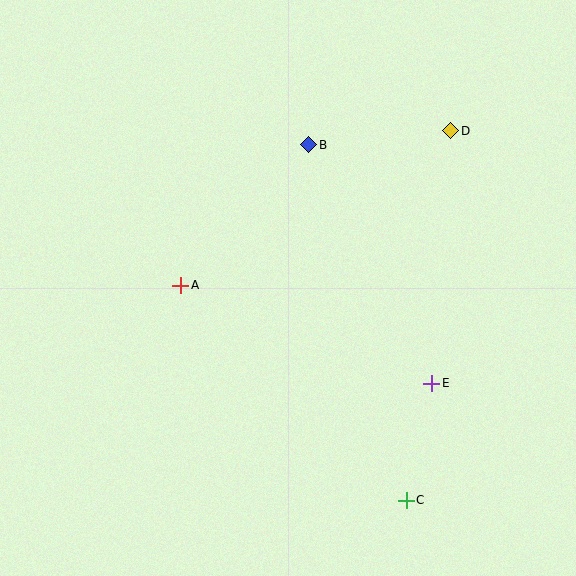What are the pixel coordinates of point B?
Point B is at (309, 145).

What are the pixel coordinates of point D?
Point D is at (451, 131).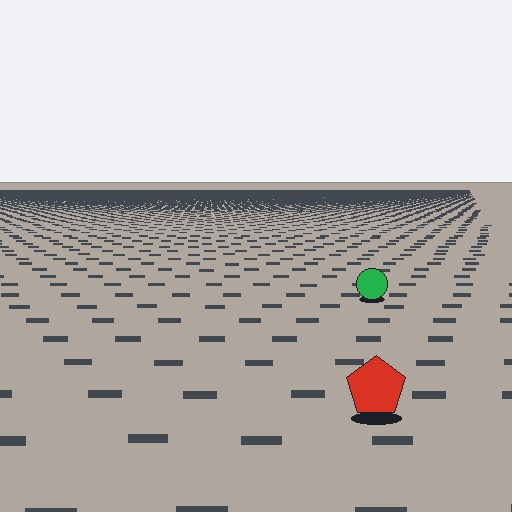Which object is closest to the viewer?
The red pentagon is closest. The texture marks near it are larger and more spread out.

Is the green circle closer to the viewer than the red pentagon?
No. The red pentagon is closer — you can tell from the texture gradient: the ground texture is coarser near it.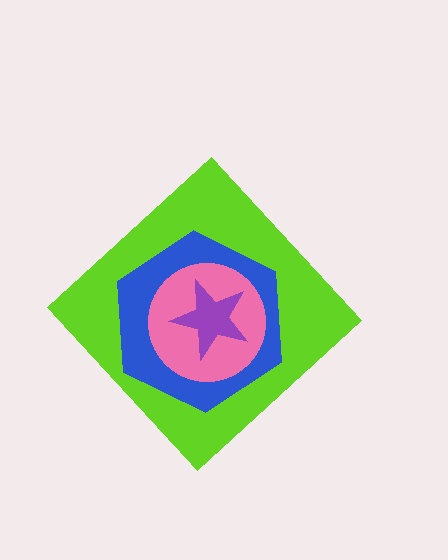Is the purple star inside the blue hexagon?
Yes.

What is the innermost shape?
The purple star.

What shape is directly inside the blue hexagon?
The pink circle.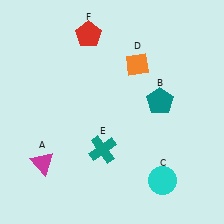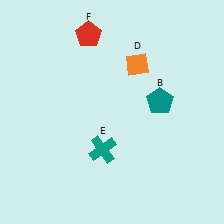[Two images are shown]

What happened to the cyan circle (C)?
The cyan circle (C) was removed in Image 2. It was in the bottom-right area of Image 1.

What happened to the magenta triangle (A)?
The magenta triangle (A) was removed in Image 2. It was in the bottom-left area of Image 1.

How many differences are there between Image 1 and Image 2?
There are 2 differences between the two images.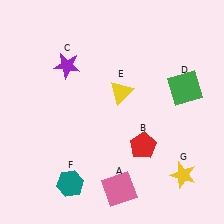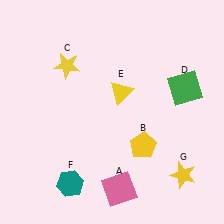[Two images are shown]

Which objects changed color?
B changed from red to yellow. C changed from purple to yellow.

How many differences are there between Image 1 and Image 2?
There are 2 differences between the two images.